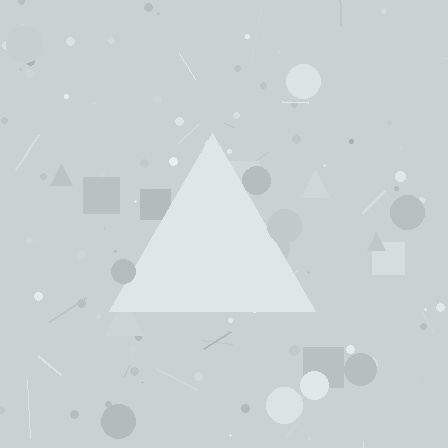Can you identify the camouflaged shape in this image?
The camouflaged shape is a triangle.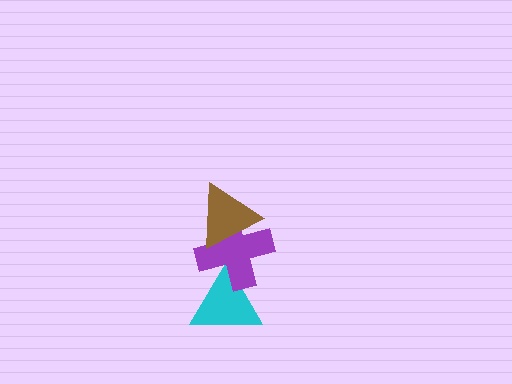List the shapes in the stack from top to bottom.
From top to bottom: the brown triangle, the purple cross, the cyan triangle.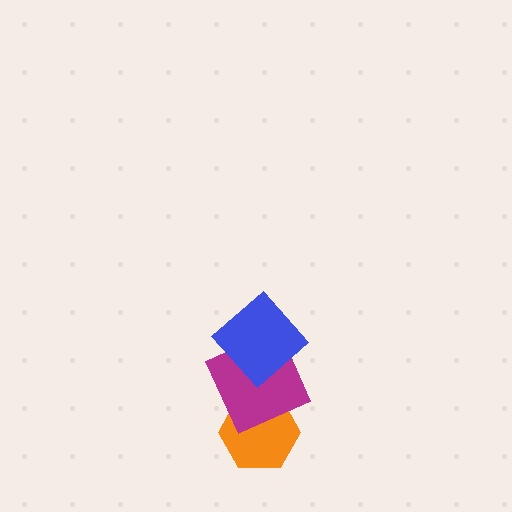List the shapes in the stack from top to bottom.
From top to bottom: the blue diamond, the magenta square, the orange hexagon.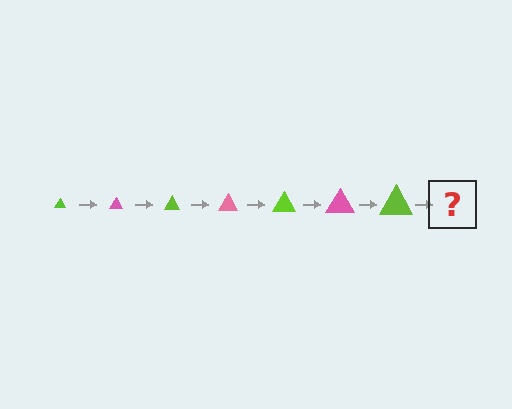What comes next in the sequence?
The next element should be a pink triangle, larger than the previous one.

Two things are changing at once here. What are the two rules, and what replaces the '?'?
The two rules are that the triangle grows larger each step and the color cycles through lime and pink. The '?' should be a pink triangle, larger than the previous one.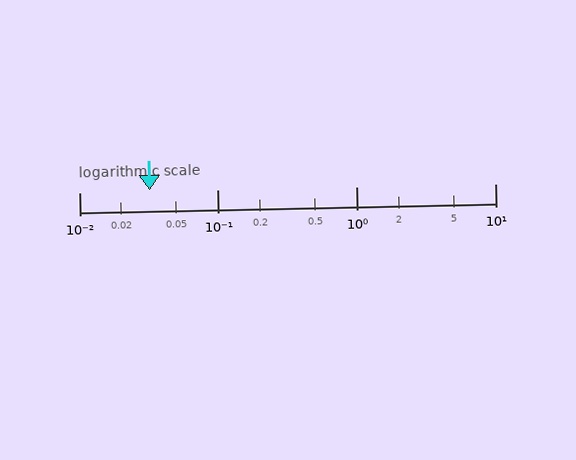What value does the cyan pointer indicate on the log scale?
The pointer indicates approximately 0.032.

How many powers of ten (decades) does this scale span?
The scale spans 3 decades, from 0.01 to 10.